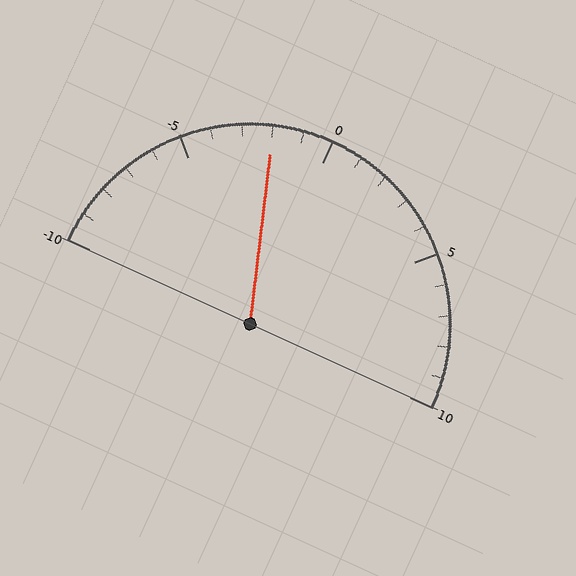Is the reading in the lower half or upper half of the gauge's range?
The reading is in the lower half of the range (-10 to 10).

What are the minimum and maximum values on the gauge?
The gauge ranges from -10 to 10.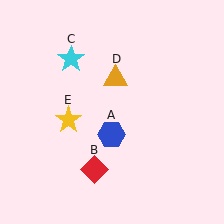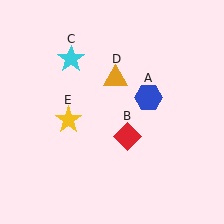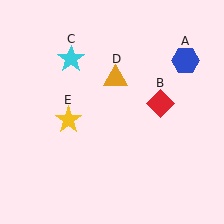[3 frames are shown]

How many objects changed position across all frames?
2 objects changed position: blue hexagon (object A), red diamond (object B).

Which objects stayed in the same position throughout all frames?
Cyan star (object C) and orange triangle (object D) and yellow star (object E) remained stationary.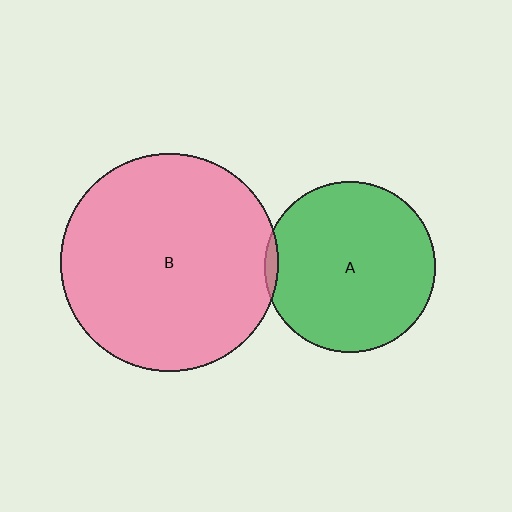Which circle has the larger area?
Circle B (pink).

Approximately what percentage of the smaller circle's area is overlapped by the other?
Approximately 5%.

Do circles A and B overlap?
Yes.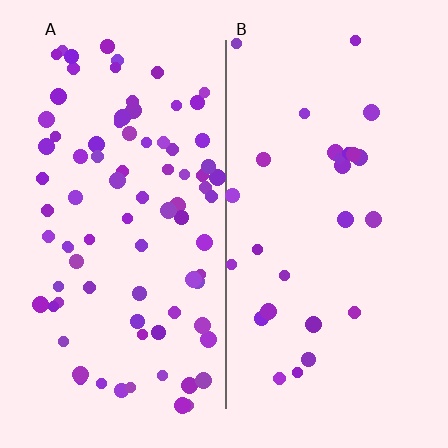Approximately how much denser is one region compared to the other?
Approximately 3.2× — region A over region B.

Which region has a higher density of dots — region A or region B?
A (the left).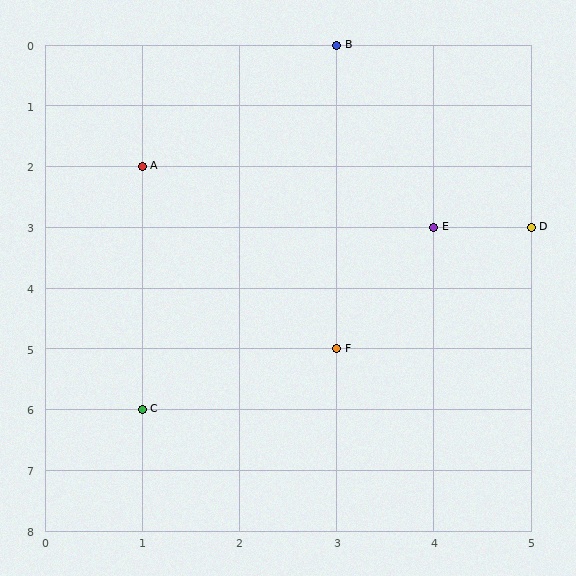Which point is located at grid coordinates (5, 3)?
Point D is at (5, 3).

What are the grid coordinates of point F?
Point F is at grid coordinates (3, 5).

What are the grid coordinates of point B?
Point B is at grid coordinates (3, 0).